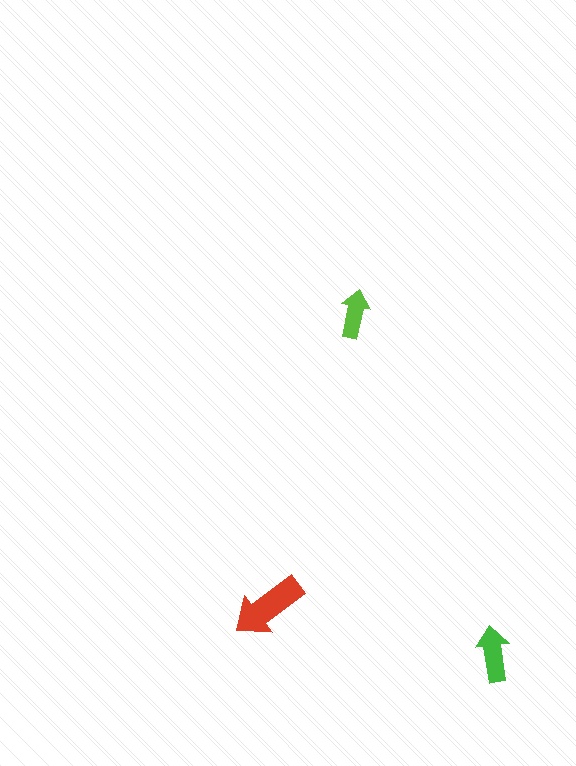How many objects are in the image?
There are 3 objects in the image.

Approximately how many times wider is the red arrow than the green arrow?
About 1.5 times wider.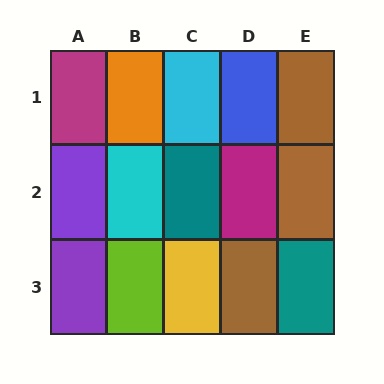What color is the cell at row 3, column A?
Purple.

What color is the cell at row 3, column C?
Yellow.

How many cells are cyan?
2 cells are cyan.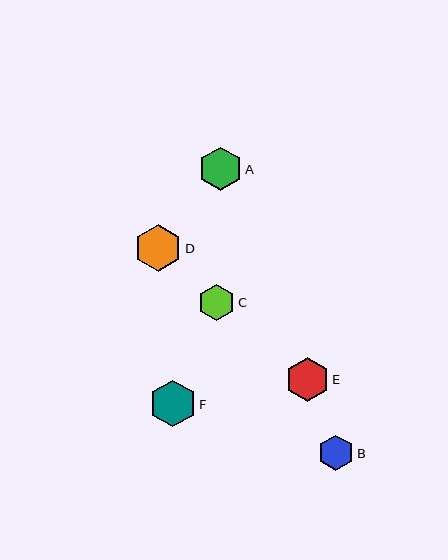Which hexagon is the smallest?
Hexagon B is the smallest with a size of approximately 35 pixels.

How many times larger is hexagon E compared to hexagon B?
Hexagon E is approximately 1.2 times the size of hexagon B.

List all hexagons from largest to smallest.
From largest to smallest: D, F, A, E, C, B.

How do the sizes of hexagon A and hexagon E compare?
Hexagon A and hexagon E are approximately the same size.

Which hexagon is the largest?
Hexagon D is the largest with a size of approximately 47 pixels.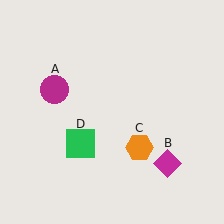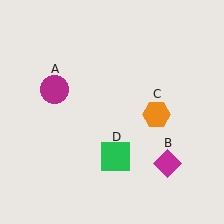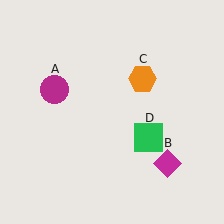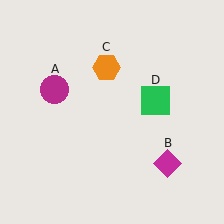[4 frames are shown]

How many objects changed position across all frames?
2 objects changed position: orange hexagon (object C), green square (object D).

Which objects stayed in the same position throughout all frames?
Magenta circle (object A) and magenta diamond (object B) remained stationary.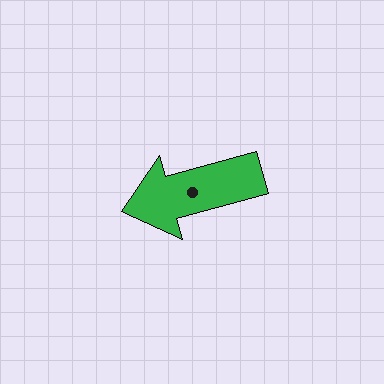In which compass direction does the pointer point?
West.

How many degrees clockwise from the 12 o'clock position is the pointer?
Approximately 255 degrees.